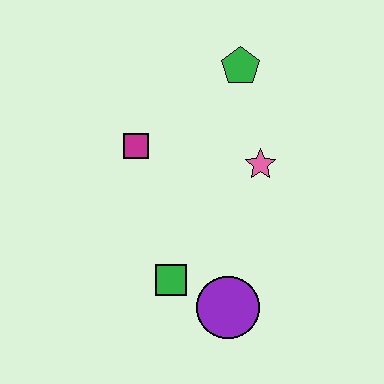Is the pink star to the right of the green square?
Yes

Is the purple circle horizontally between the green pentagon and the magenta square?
Yes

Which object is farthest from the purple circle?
The green pentagon is farthest from the purple circle.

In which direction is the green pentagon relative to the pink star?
The green pentagon is above the pink star.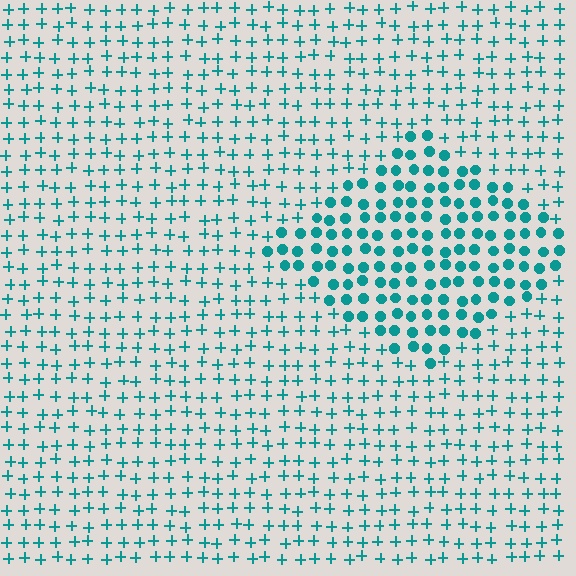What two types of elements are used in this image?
The image uses circles inside the diamond region and plus signs outside it.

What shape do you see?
I see a diamond.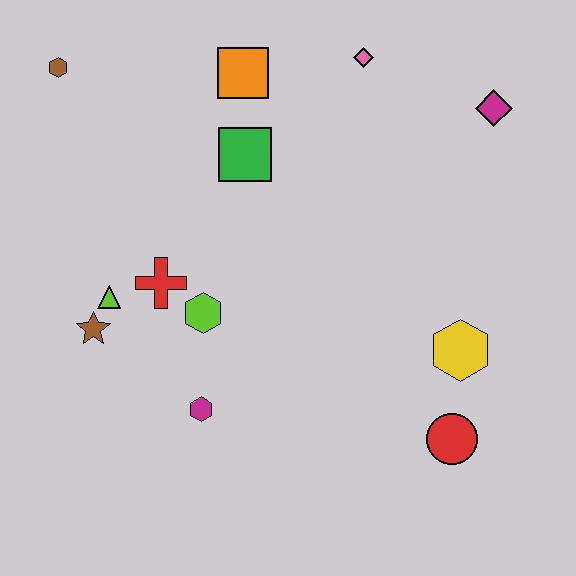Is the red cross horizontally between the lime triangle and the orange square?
Yes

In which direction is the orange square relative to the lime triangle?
The orange square is above the lime triangle.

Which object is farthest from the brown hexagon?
The red circle is farthest from the brown hexagon.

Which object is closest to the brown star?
The lime triangle is closest to the brown star.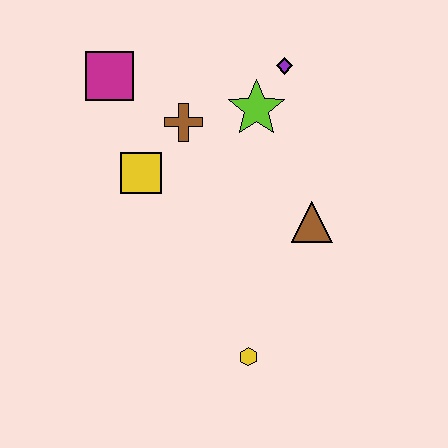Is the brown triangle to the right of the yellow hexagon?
Yes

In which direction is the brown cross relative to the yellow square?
The brown cross is above the yellow square.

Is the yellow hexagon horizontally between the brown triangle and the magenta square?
Yes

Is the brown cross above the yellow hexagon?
Yes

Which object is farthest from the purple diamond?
The yellow hexagon is farthest from the purple diamond.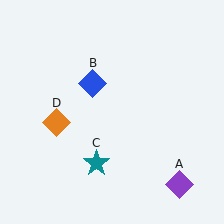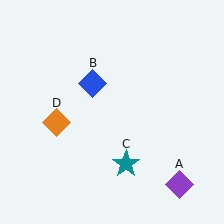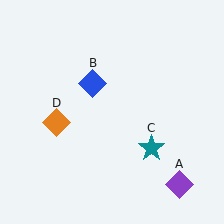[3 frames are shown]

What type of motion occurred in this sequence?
The teal star (object C) rotated counterclockwise around the center of the scene.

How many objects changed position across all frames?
1 object changed position: teal star (object C).